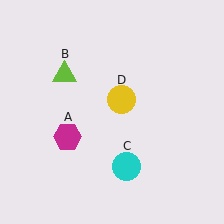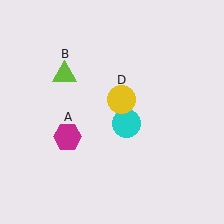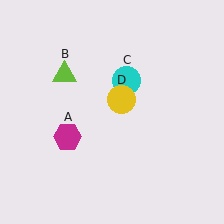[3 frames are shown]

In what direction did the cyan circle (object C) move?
The cyan circle (object C) moved up.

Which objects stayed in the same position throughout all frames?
Magenta hexagon (object A) and lime triangle (object B) and yellow circle (object D) remained stationary.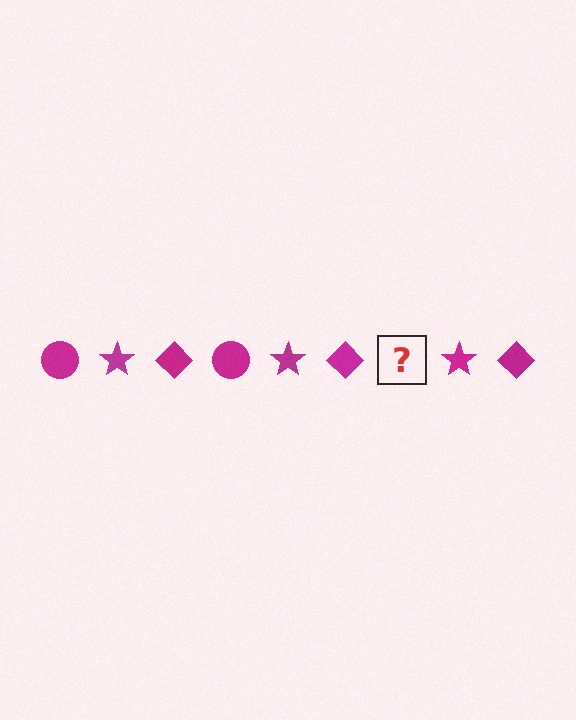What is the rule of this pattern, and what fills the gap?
The rule is that the pattern cycles through circle, star, diamond shapes in magenta. The gap should be filled with a magenta circle.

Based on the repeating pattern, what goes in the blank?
The blank should be a magenta circle.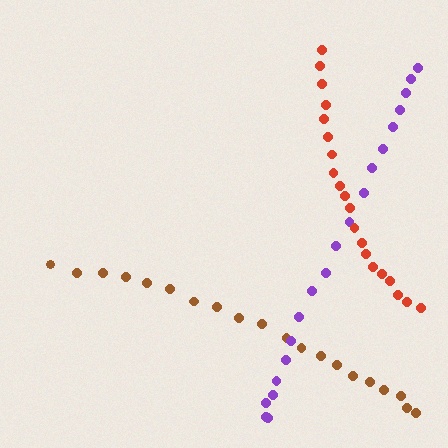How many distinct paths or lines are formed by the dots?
There are 3 distinct paths.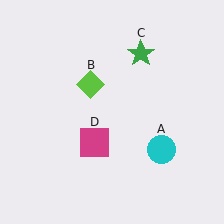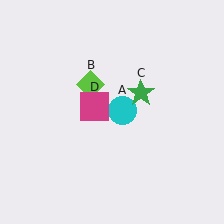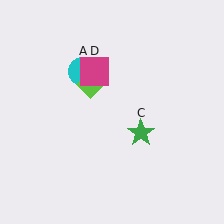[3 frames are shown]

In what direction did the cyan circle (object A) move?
The cyan circle (object A) moved up and to the left.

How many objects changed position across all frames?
3 objects changed position: cyan circle (object A), green star (object C), magenta square (object D).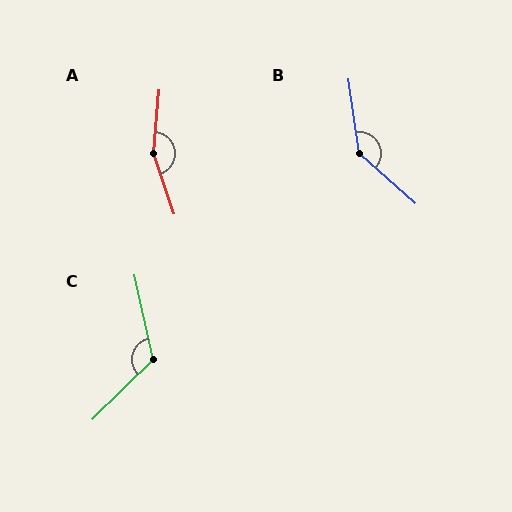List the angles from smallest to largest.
C (122°), B (140°), A (156°).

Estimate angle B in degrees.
Approximately 140 degrees.